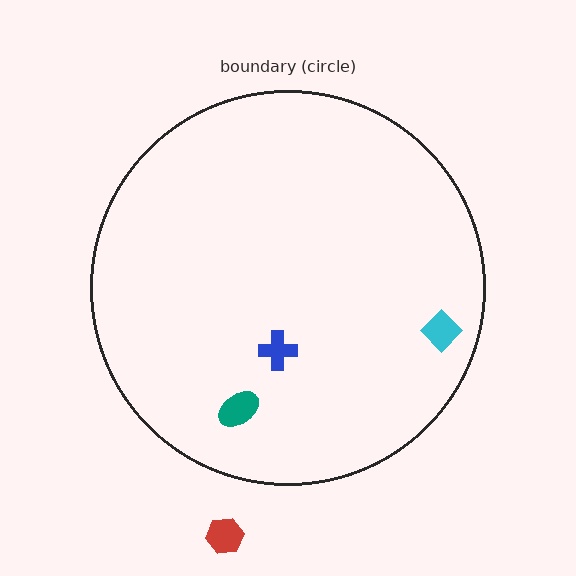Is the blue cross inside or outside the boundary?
Inside.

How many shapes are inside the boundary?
3 inside, 1 outside.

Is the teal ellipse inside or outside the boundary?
Inside.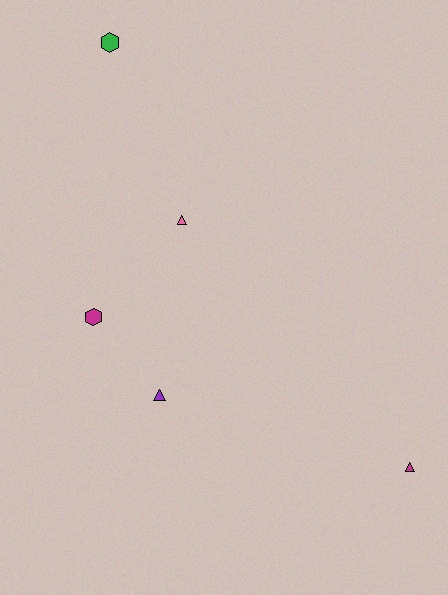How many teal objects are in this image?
There are no teal objects.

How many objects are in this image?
There are 5 objects.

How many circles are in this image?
There are no circles.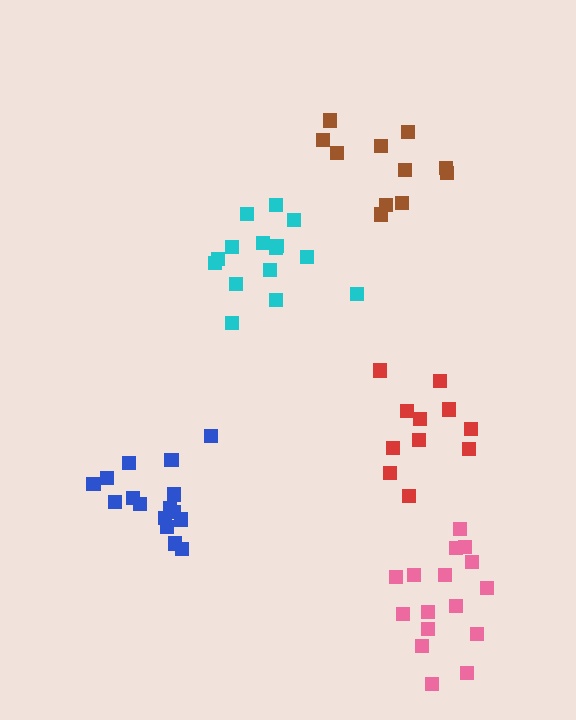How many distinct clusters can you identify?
There are 5 distinct clusters.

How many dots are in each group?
Group 1: 11 dots, Group 2: 11 dots, Group 3: 16 dots, Group 4: 16 dots, Group 5: 15 dots (69 total).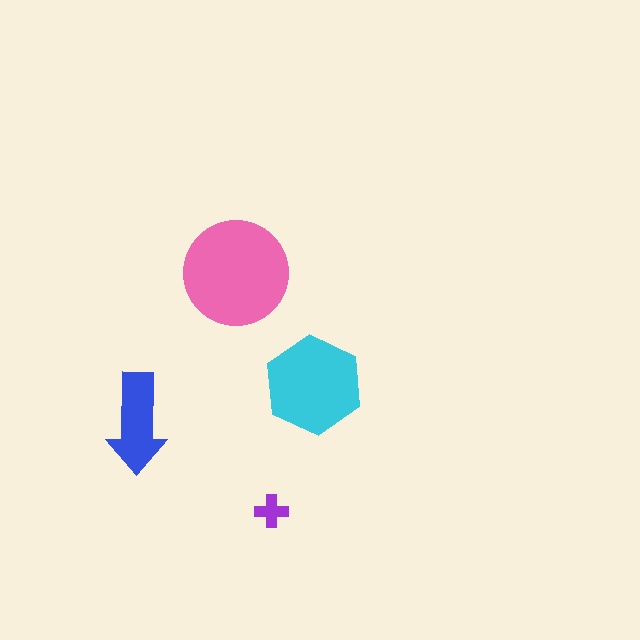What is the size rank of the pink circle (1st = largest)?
1st.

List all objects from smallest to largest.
The purple cross, the blue arrow, the cyan hexagon, the pink circle.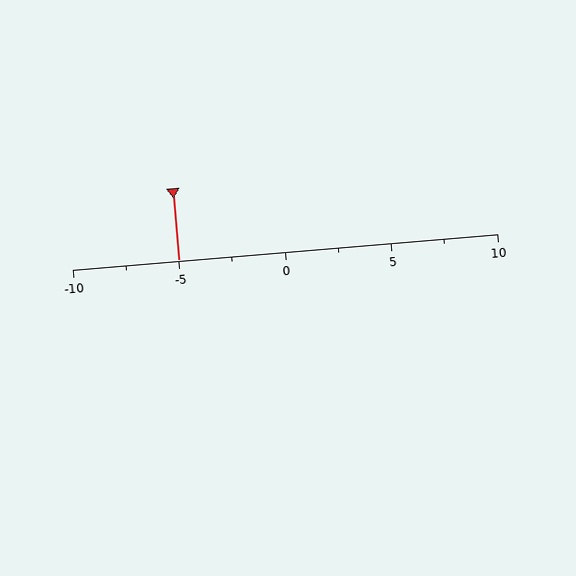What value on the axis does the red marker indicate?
The marker indicates approximately -5.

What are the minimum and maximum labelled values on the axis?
The axis runs from -10 to 10.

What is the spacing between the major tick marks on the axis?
The major ticks are spaced 5 apart.